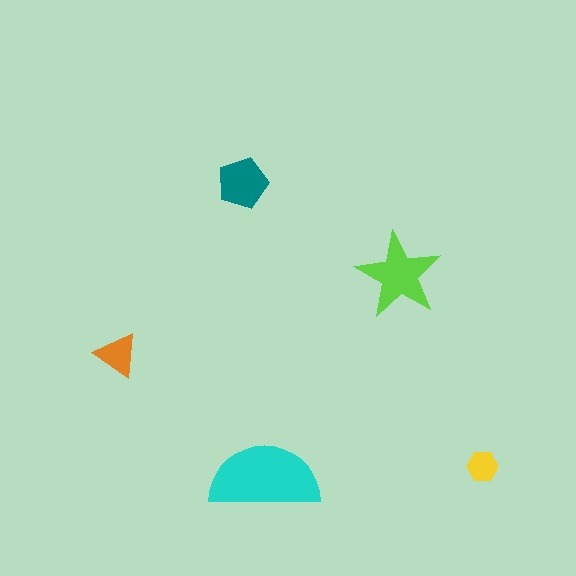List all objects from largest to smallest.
The cyan semicircle, the lime star, the teal pentagon, the orange triangle, the yellow hexagon.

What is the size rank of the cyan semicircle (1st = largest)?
1st.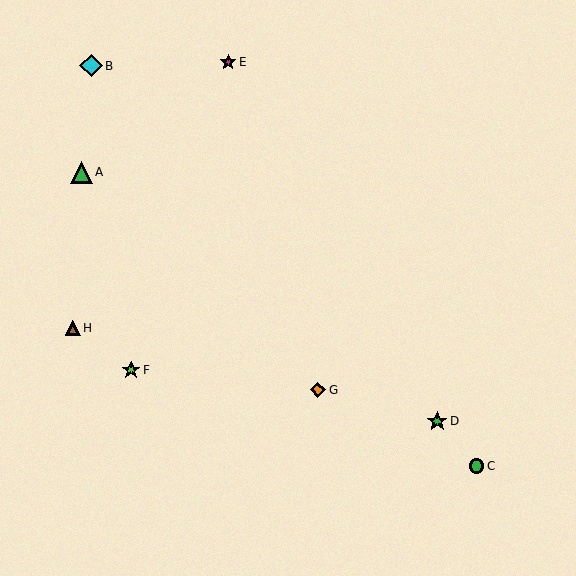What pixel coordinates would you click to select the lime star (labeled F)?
Click at (131, 370) to select the lime star F.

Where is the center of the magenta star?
The center of the magenta star is at (228, 62).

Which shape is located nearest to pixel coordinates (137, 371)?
The lime star (labeled F) at (131, 370) is nearest to that location.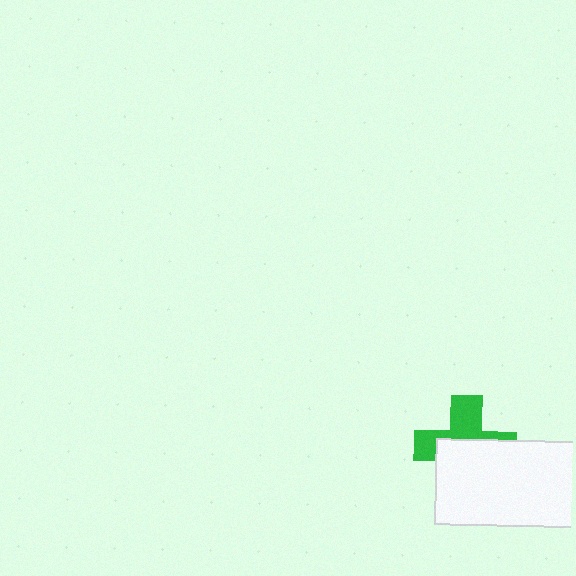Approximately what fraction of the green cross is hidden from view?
Roughly 54% of the green cross is hidden behind the white rectangle.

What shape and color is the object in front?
The object in front is a white rectangle.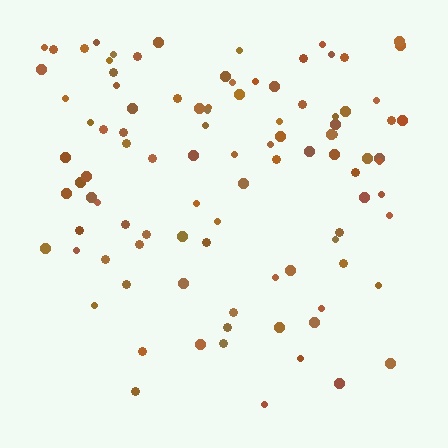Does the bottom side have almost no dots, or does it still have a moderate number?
Still a moderate number, just noticeably fewer than the top.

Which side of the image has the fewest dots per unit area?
The bottom.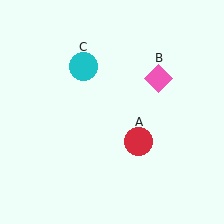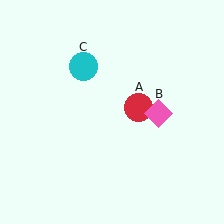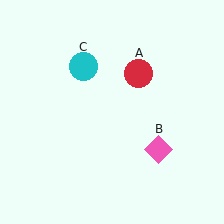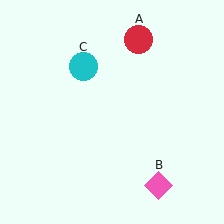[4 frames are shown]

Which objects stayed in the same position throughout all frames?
Cyan circle (object C) remained stationary.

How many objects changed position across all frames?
2 objects changed position: red circle (object A), pink diamond (object B).